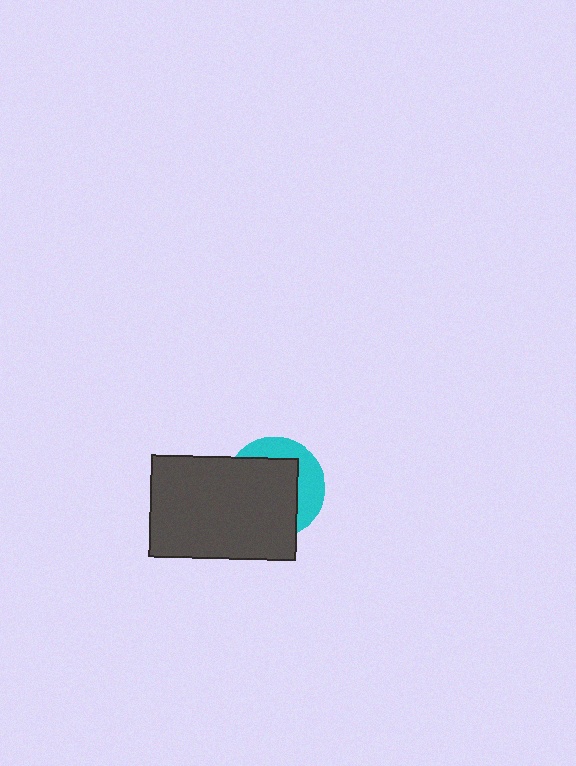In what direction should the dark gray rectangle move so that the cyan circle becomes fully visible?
The dark gray rectangle should move toward the lower-left. That is the shortest direction to clear the overlap and leave the cyan circle fully visible.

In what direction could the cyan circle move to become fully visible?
The cyan circle could move toward the upper-right. That would shift it out from behind the dark gray rectangle entirely.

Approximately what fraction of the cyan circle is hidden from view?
Roughly 67% of the cyan circle is hidden behind the dark gray rectangle.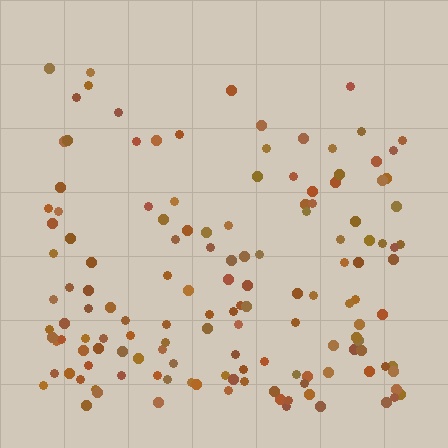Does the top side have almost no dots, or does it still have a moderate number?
Still a moderate number, just noticeably fewer than the bottom.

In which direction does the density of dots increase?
From top to bottom, with the bottom side densest.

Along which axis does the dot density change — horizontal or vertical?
Vertical.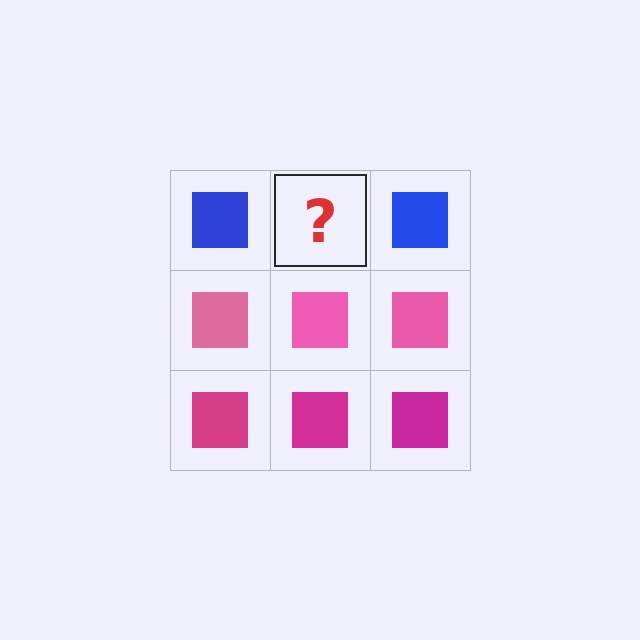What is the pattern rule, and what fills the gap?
The rule is that each row has a consistent color. The gap should be filled with a blue square.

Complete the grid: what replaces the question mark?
The question mark should be replaced with a blue square.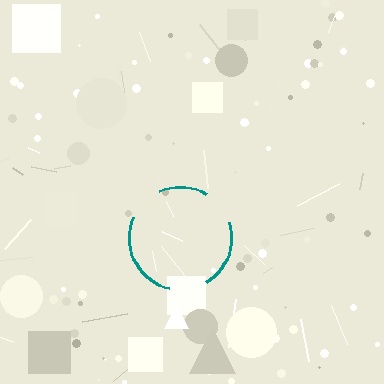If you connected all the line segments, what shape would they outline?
They would outline a circle.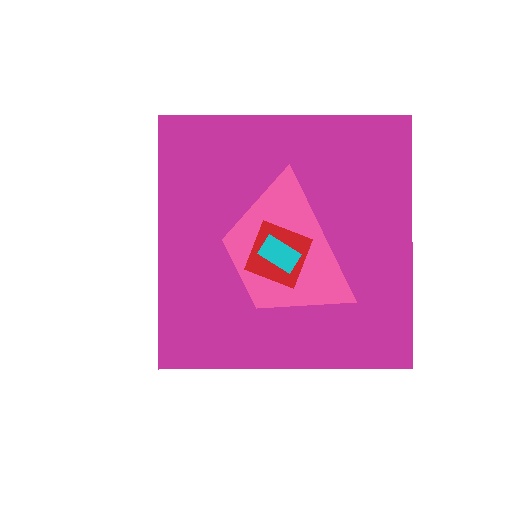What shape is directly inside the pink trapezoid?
The red square.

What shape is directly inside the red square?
The cyan rectangle.